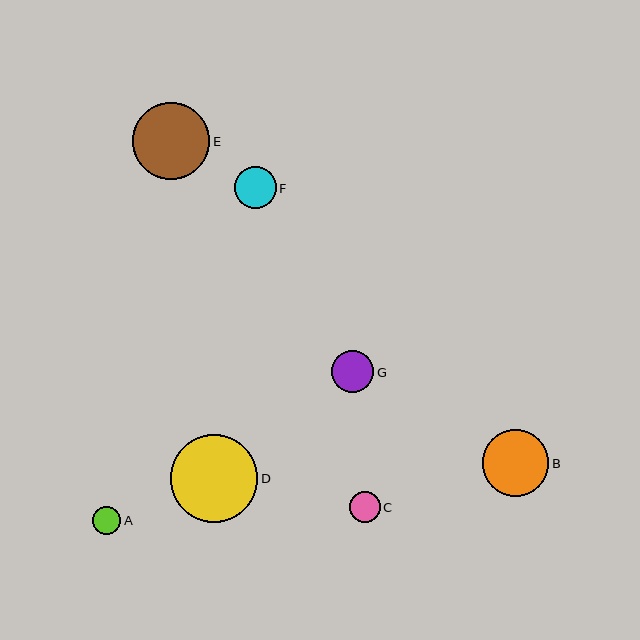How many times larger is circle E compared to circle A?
Circle E is approximately 2.7 times the size of circle A.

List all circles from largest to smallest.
From largest to smallest: D, E, B, G, F, C, A.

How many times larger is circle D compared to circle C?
Circle D is approximately 2.9 times the size of circle C.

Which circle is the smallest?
Circle A is the smallest with a size of approximately 28 pixels.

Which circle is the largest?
Circle D is the largest with a size of approximately 87 pixels.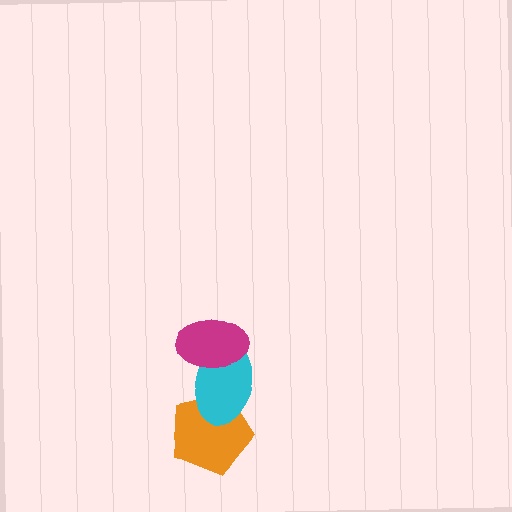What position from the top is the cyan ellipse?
The cyan ellipse is 2nd from the top.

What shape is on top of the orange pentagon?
The cyan ellipse is on top of the orange pentagon.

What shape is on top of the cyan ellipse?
The magenta ellipse is on top of the cyan ellipse.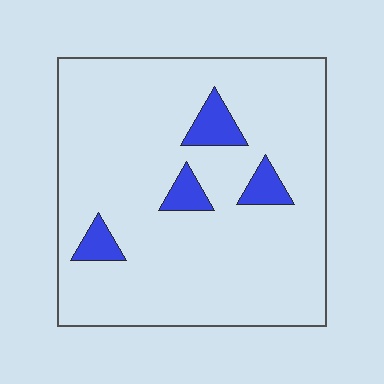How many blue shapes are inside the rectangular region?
4.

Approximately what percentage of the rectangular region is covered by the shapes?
Approximately 10%.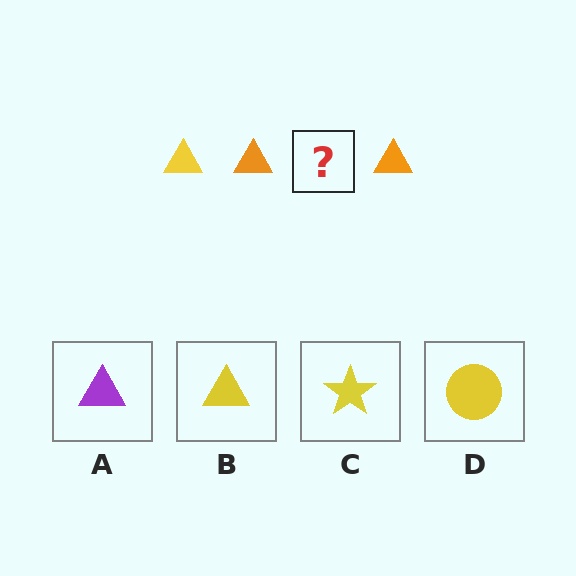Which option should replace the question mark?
Option B.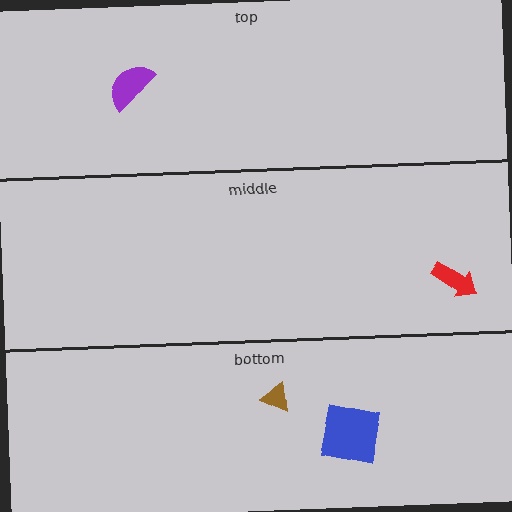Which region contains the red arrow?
The middle region.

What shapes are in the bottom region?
The blue square, the brown triangle.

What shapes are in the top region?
The purple semicircle.